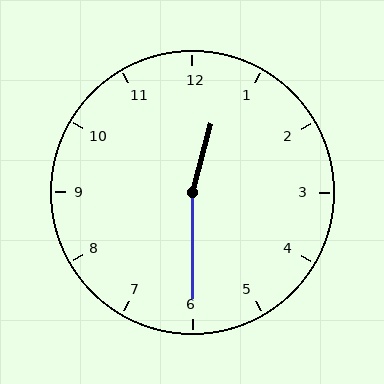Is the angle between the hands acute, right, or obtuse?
It is obtuse.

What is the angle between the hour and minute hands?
Approximately 165 degrees.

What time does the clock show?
12:30.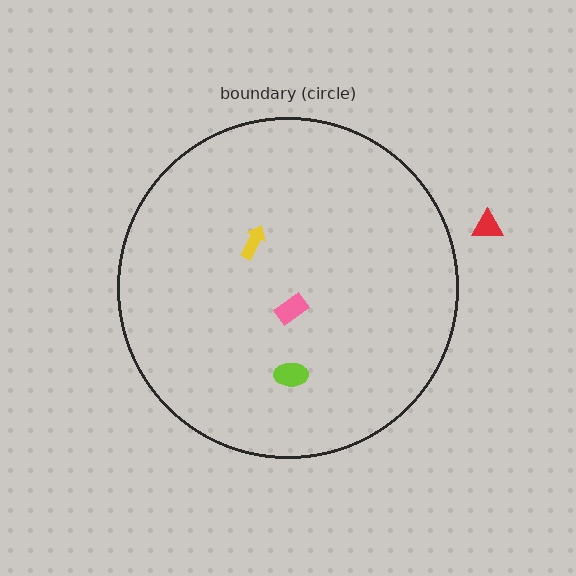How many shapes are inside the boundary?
3 inside, 1 outside.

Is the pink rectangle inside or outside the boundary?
Inside.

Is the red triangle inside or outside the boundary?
Outside.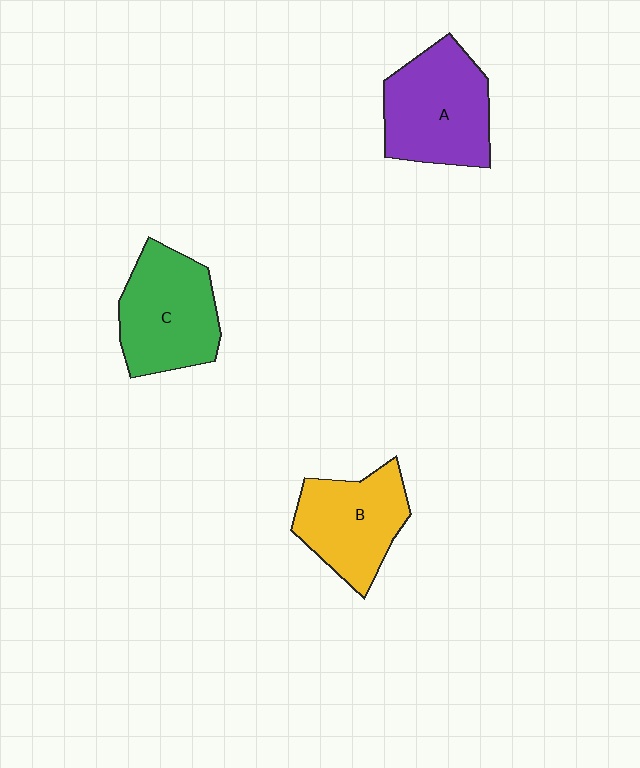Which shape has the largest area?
Shape A (purple).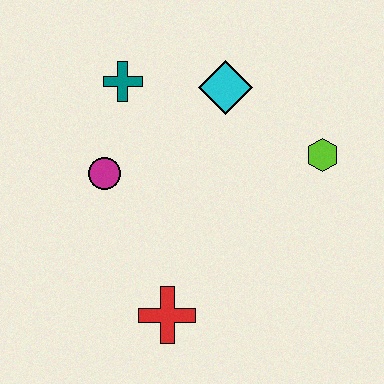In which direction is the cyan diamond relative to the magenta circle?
The cyan diamond is to the right of the magenta circle.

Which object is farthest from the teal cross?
The red cross is farthest from the teal cross.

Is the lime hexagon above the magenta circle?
Yes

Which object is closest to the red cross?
The magenta circle is closest to the red cross.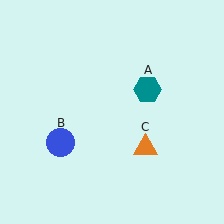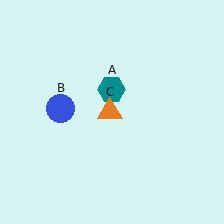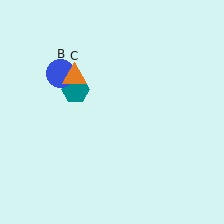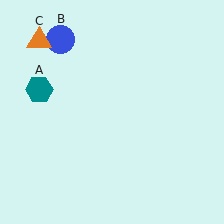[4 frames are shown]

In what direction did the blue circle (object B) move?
The blue circle (object B) moved up.